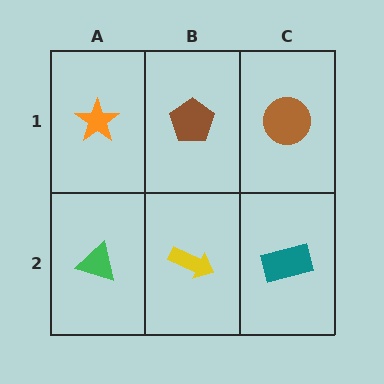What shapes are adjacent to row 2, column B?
A brown pentagon (row 1, column B), a green triangle (row 2, column A), a teal rectangle (row 2, column C).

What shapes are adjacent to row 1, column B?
A yellow arrow (row 2, column B), an orange star (row 1, column A), a brown circle (row 1, column C).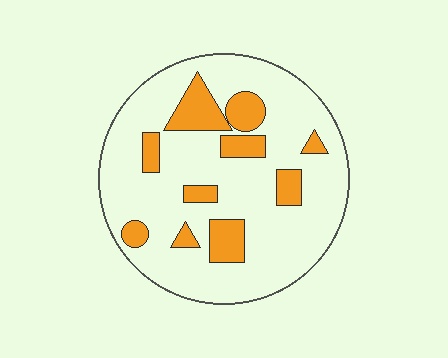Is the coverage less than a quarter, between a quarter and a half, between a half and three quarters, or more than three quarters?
Less than a quarter.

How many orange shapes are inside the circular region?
10.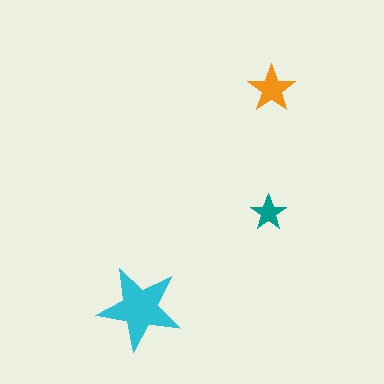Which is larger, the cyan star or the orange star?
The cyan one.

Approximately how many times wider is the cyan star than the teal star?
About 2.5 times wider.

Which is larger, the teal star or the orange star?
The orange one.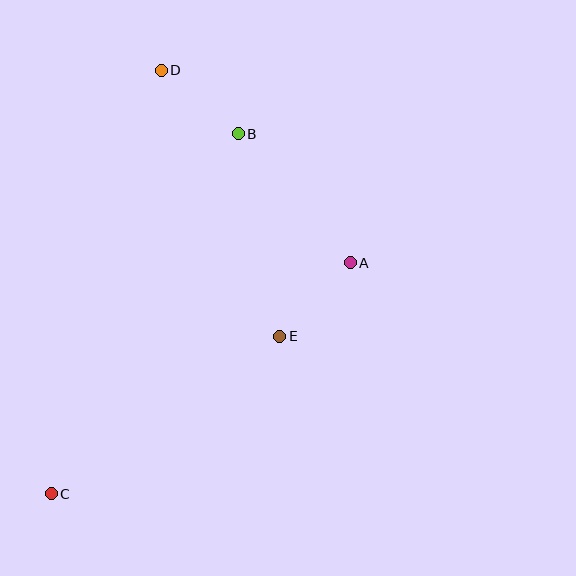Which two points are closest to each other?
Points B and D are closest to each other.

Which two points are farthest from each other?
Points C and D are farthest from each other.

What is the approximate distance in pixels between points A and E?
The distance between A and E is approximately 102 pixels.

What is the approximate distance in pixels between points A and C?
The distance between A and C is approximately 377 pixels.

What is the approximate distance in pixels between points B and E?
The distance between B and E is approximately 206 pixels.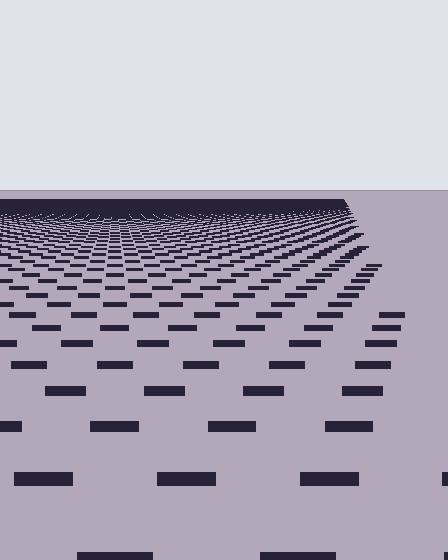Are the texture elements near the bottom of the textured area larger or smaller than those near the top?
Larger. Near the bottom, elements are closer to the viewer and appear at a bigger on-screen size.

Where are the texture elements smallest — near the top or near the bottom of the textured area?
Near the top.